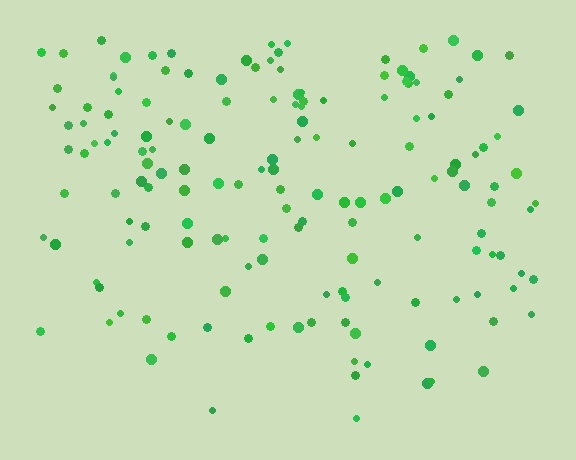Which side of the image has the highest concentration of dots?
The top.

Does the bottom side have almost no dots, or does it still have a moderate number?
Still a moderate number, just noticeably fewer than the top.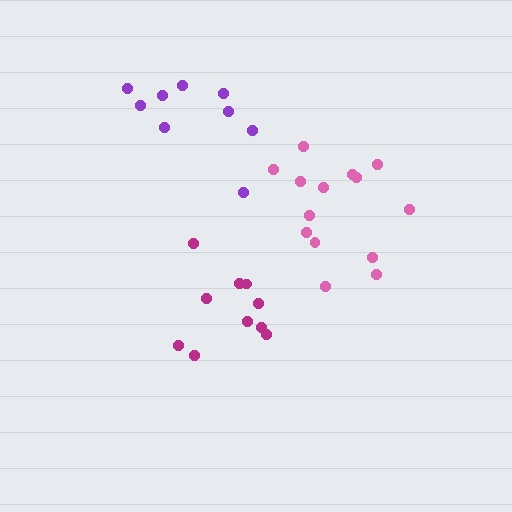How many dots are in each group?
Group 1: 9 dots, Group 2: 10 dots, Group 3: 14 dots (33 total).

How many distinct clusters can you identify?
There are 3 distinct clusters.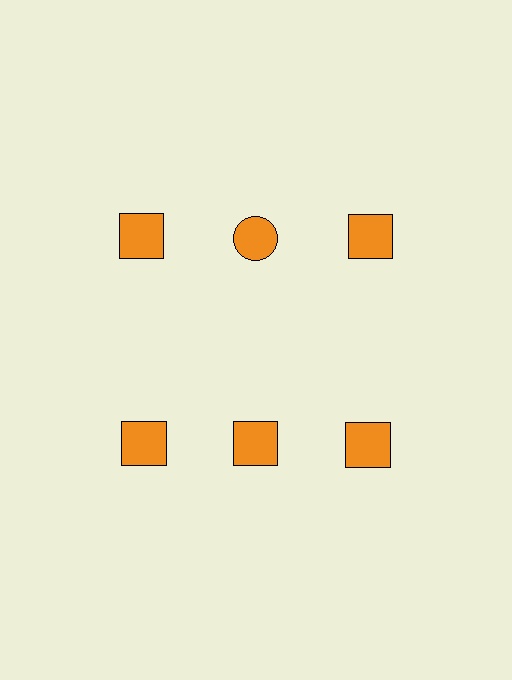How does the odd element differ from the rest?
It has a different shape: circle instead of square.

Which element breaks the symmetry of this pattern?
The orange circle in the top row, second from left column breaks the symmetry. All other shapes are orange squares.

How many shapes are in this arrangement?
There are 6 shapes arranged in a grid pattern.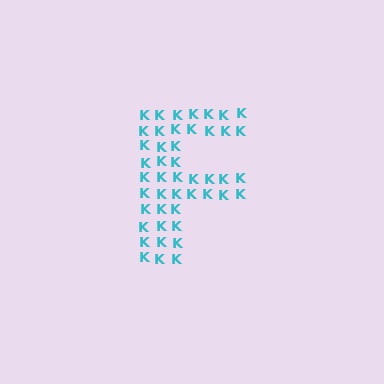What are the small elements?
The small elements are letter K's.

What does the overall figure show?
The overall figure shows the letter F.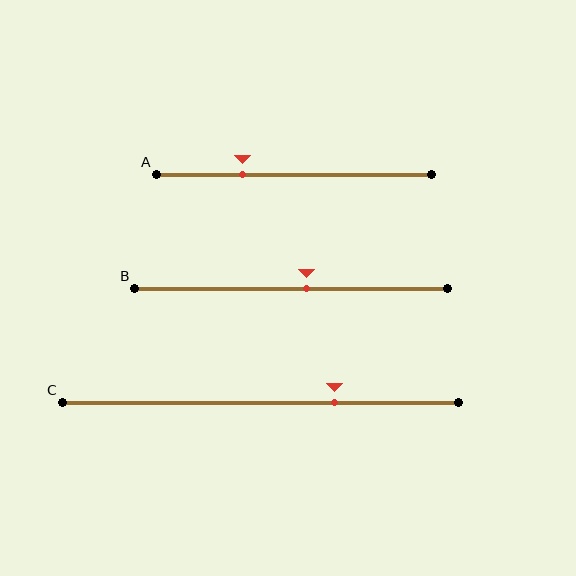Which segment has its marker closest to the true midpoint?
Segment B has its marker closest to the true midpoint.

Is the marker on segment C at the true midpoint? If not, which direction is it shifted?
No, the marker on segment C is shifted to the right by about 19% of the segment length.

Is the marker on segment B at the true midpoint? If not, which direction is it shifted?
No, the marker on segment B is shifted to the right by about 5% of the segment length.